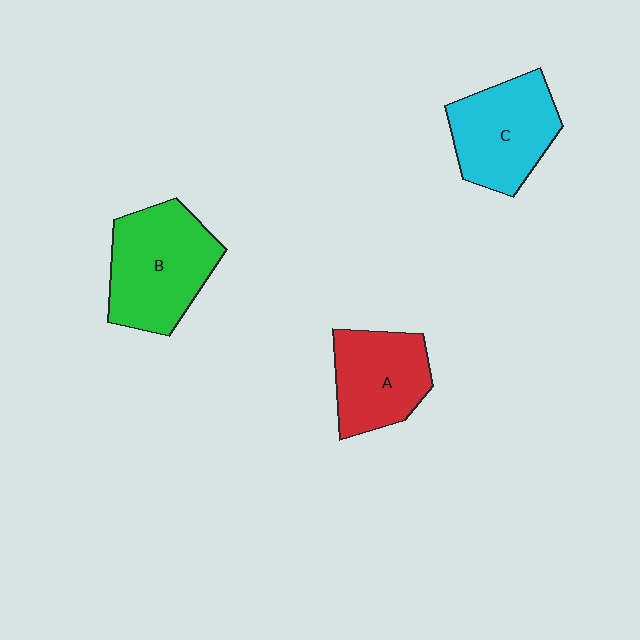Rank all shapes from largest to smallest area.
From largest to smallest: B (green), C (cyan), A (red).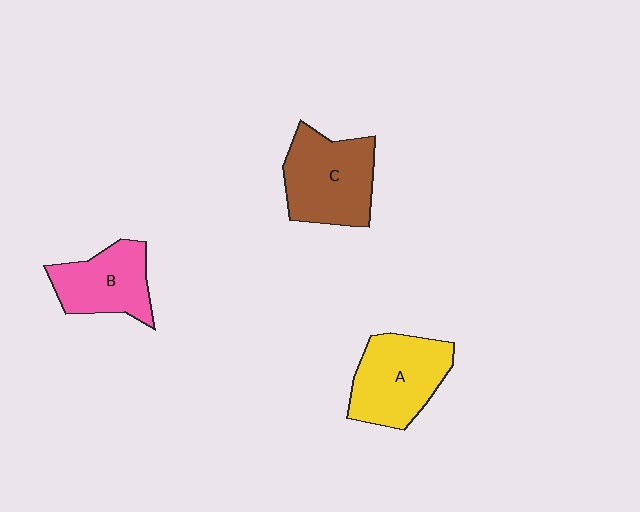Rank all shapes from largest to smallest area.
From largest to smallest: C (brown), A (yellow), B (pink).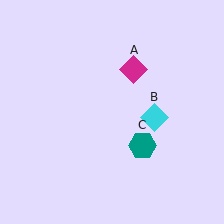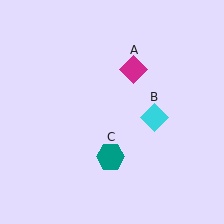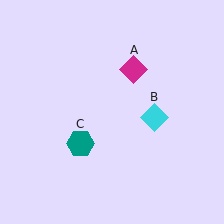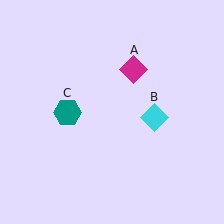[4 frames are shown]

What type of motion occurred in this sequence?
The teal hexagon (object C) rotated clockwise around the center of the scene.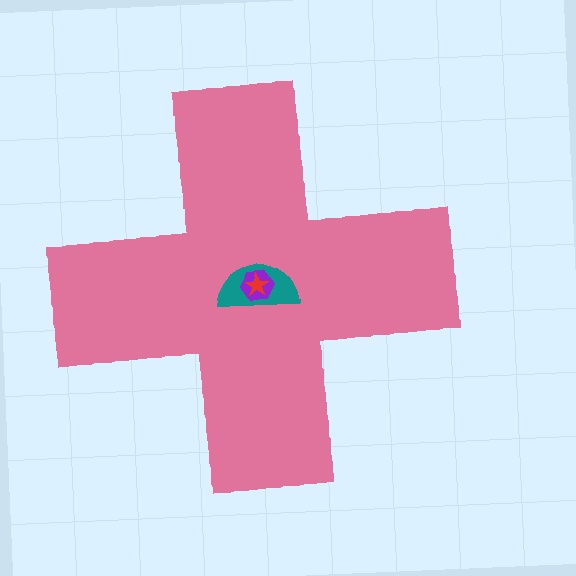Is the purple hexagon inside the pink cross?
Yes.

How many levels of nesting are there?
4.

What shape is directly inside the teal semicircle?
The purple hexagon.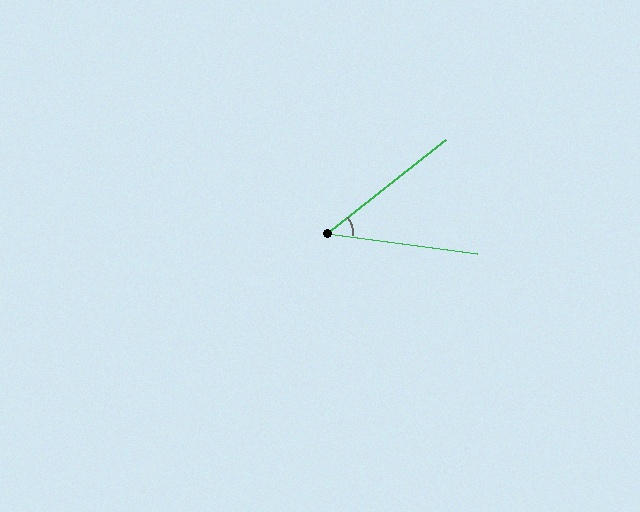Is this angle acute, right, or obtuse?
It is acute.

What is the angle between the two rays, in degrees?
Approximately 46 degrees.